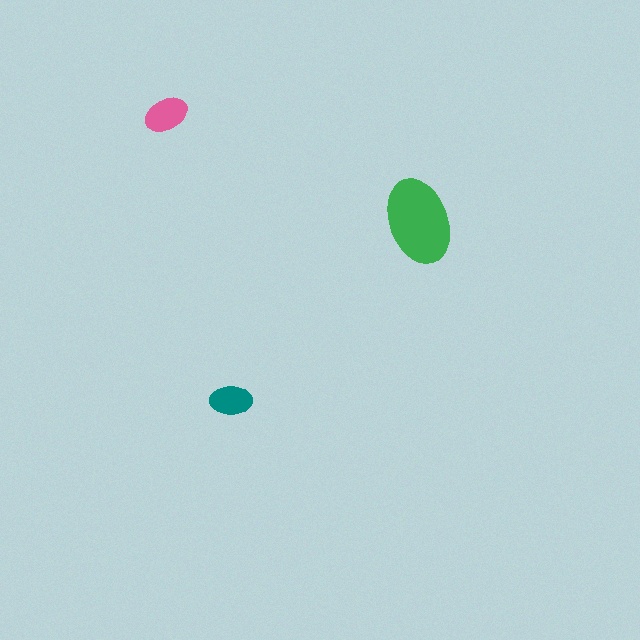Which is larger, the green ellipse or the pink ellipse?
The green one.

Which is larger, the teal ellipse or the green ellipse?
The green one.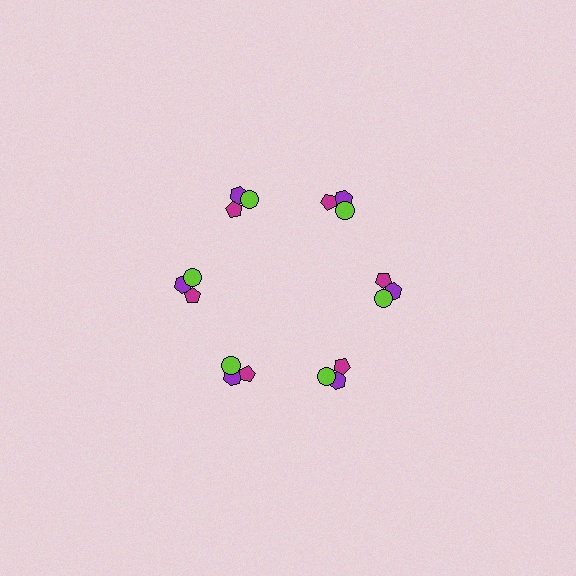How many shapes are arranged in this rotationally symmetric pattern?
There are 18 shapes, arranged in 6 groups of 3.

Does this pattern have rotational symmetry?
Yes, this pattern has 6-fold rotational symmetry. It looks the same after rotating 60 degrees around the center.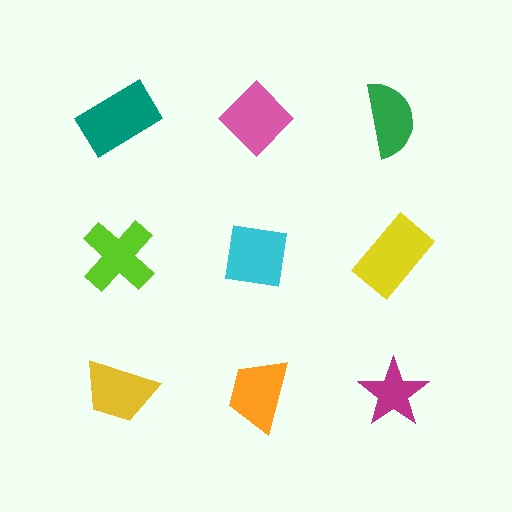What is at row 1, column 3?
A green semicircle.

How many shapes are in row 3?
3 shapes.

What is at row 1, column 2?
A pink diamond.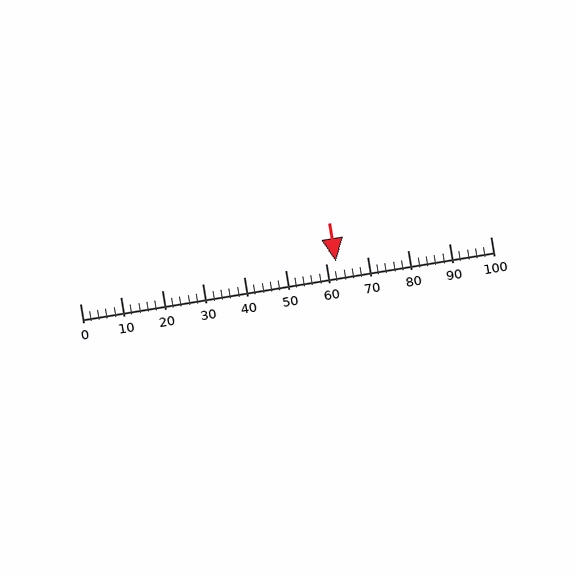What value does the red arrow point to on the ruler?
The red arrow points to approximately 62.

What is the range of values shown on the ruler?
The ruler shows values from 0 to 100.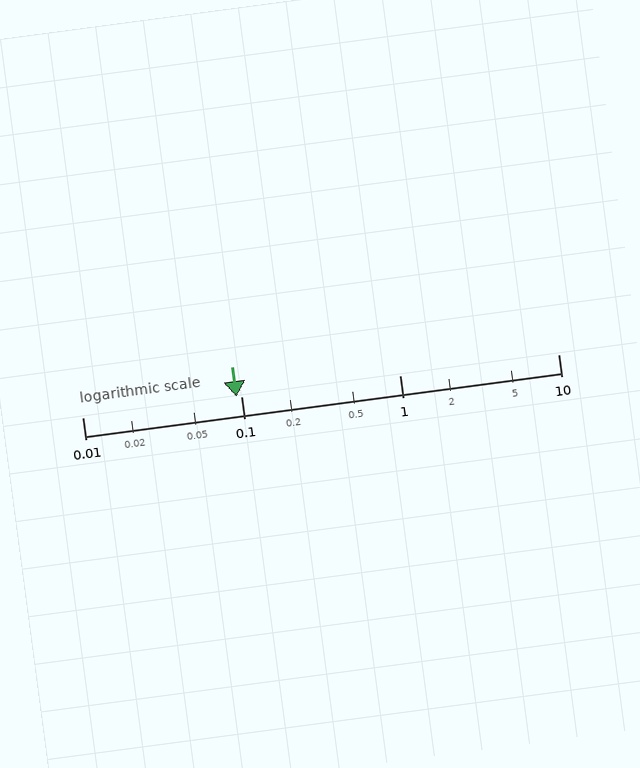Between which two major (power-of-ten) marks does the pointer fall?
The pointer is between 0.01 and 0.1.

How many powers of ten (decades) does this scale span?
The scale spans 3 decades, from 0.01 to 10.